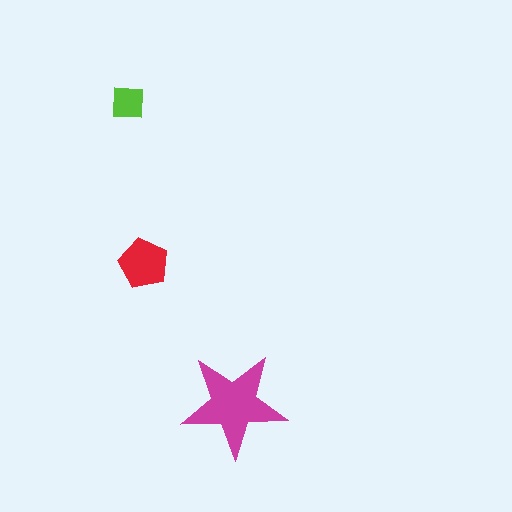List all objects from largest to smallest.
The magenta star, the red pentagon, the lime square.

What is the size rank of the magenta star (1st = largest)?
1st.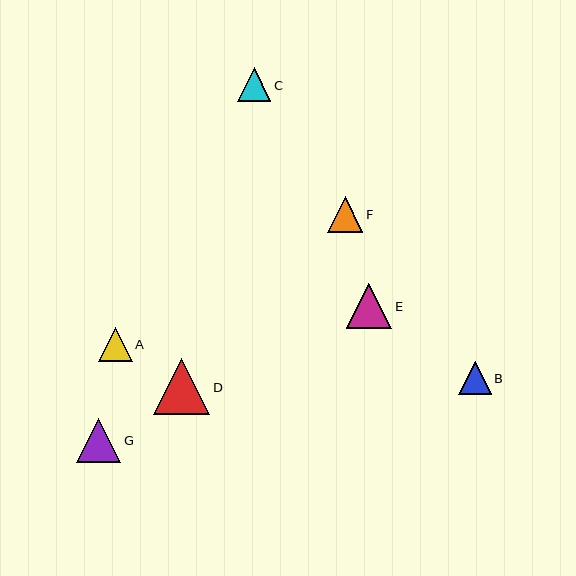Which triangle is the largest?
Triangle D is the largest with a size of approximately 56 pixels.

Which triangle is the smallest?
Triangle B is the smallest with a size of approximately 33 pixels.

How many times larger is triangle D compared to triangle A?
Triangle D is approximately 1.6 times the size of triangle A.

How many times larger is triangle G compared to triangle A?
Triangle G is approximately 1.3 times the size of triangle A.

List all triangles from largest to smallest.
From largest to smallest: D, E, G, F, A, C, B.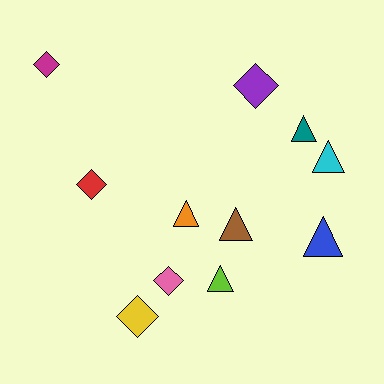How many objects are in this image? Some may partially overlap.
There are 11 objects.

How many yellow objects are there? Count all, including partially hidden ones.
There is 1 yellow object.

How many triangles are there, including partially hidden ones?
There are 6 triangles.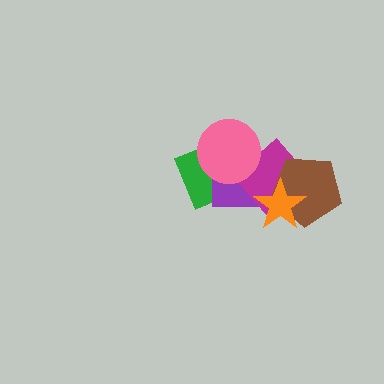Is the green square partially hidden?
Yes, it is partially covered by another shape.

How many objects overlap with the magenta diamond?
4 objects overlap with the magenta diamond.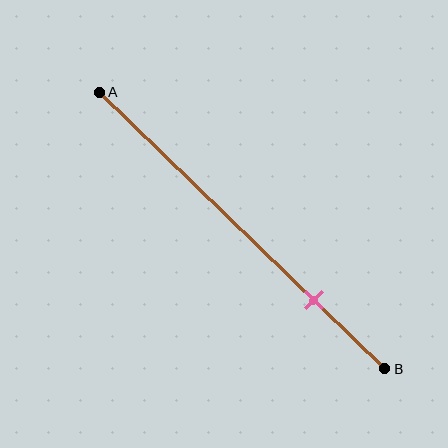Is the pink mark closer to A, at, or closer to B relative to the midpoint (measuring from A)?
The pink mark is closer to point B than the midpoint of segment AB.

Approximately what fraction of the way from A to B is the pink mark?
The pink mark is approximately 75% of the way from A to B.